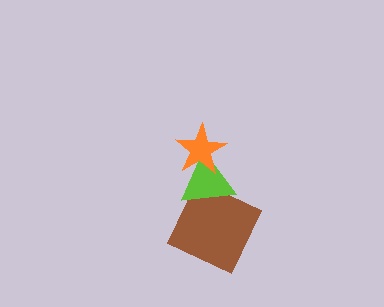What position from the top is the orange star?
The orange star is 1st from the top.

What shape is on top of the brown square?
The lime triangle is on top of the brown square.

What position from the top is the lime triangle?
The lime triangle is 2nd from the top.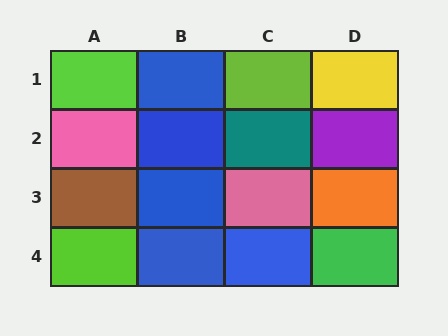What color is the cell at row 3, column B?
Blue.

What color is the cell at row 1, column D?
Yellow.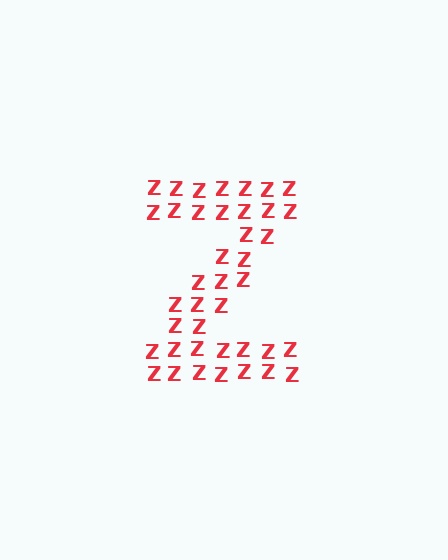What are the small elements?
The small elements are letter Z's.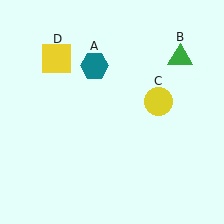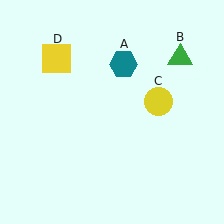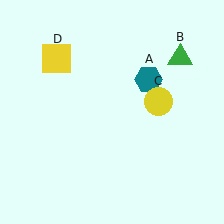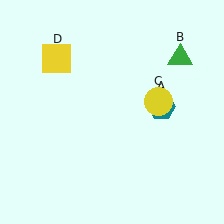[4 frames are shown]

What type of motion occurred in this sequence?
The teal hexagon (object A) rotated clockwise around the center of the scene.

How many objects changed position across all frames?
1 object changed position: teal hexagon (object A).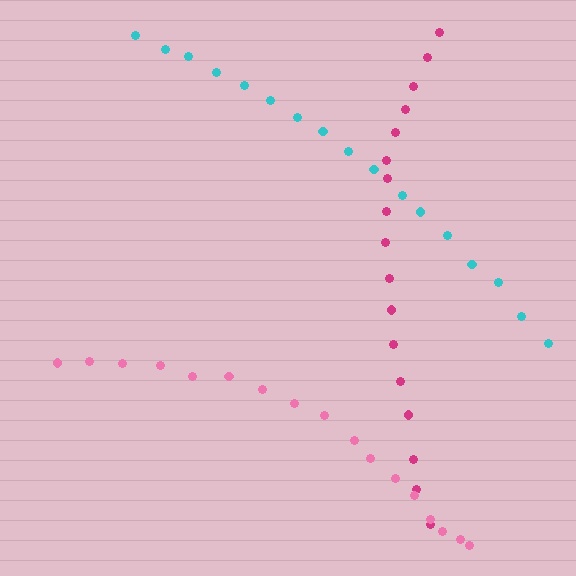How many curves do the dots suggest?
There are 3 distinct paths.